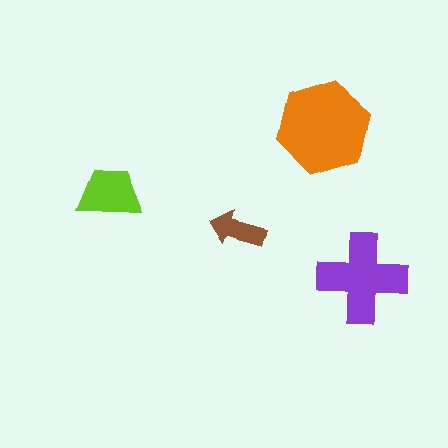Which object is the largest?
The orange hexagon.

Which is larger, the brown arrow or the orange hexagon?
The orange hexagon.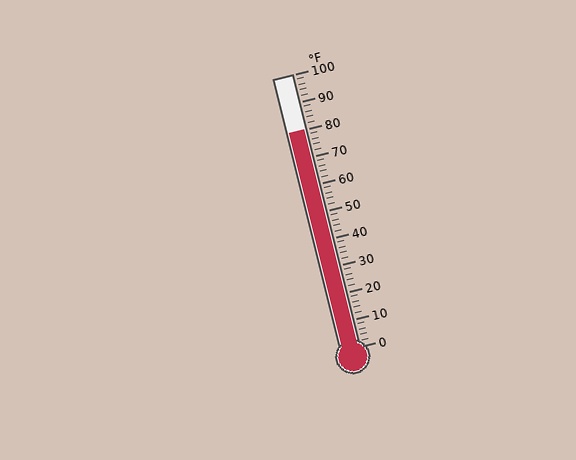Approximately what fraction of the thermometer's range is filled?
The thermometer is filled to approximately 80% of its range.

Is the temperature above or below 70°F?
The temperature is above 70°F.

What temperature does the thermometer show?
The thermometer shows approximately 80°F.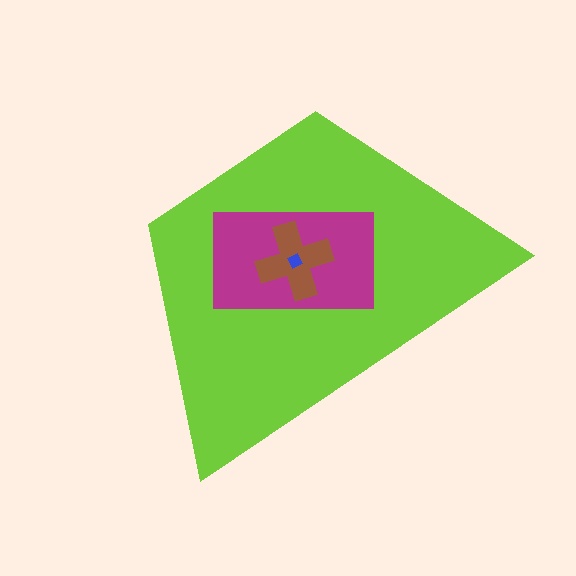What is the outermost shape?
The lime trapezoid.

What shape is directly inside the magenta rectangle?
The brown cross.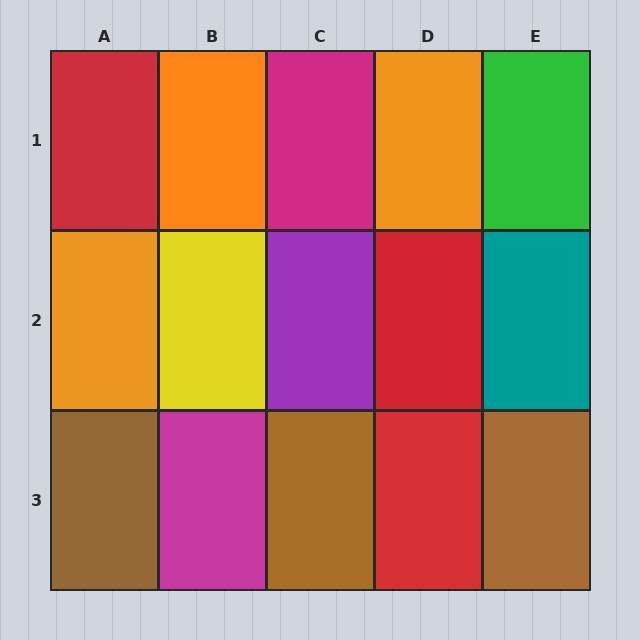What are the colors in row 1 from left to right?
Red, orange, magenta, orange, green.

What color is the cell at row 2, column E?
Teal.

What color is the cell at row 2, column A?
Orange.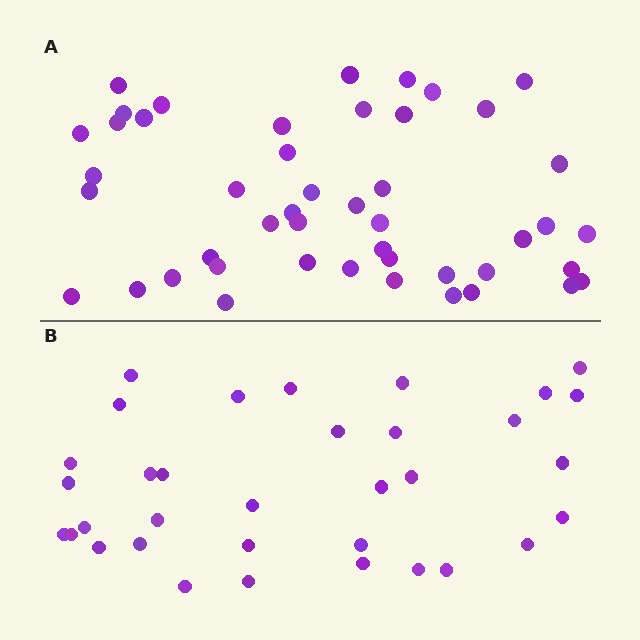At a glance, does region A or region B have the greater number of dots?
Region A (the top region) has more dots.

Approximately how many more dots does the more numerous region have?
Region A has approximately 15 more dots than region B.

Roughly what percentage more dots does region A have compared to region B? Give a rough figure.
About 40% more.